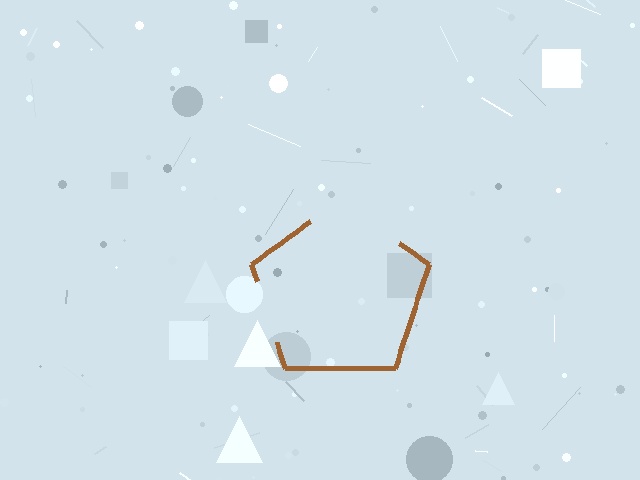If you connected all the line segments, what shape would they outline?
They would outline a pentagon.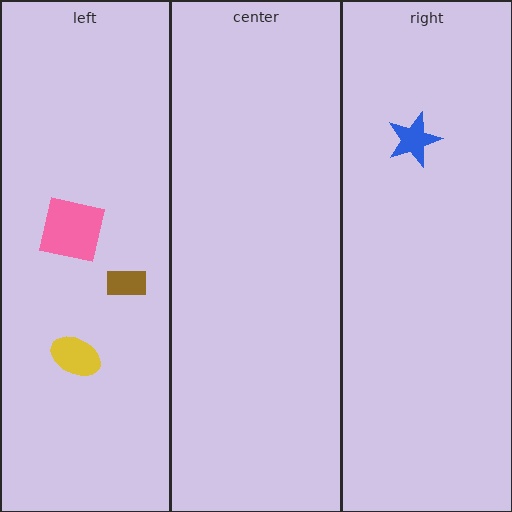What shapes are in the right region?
The blue star.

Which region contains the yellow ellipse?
The left region.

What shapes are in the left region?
The yellow ellipse, the brown rectangle, the pink square.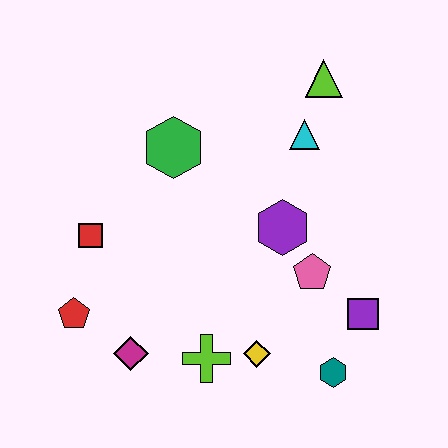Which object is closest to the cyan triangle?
The lime triangle is closest to the cyan triangle.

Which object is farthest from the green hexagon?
The teal hexagon is farthest from the green hexagon.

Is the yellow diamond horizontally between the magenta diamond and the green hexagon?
No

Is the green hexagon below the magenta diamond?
No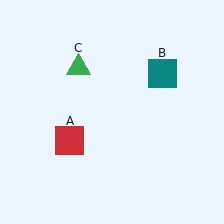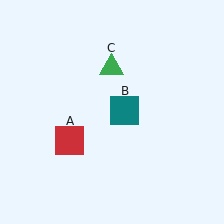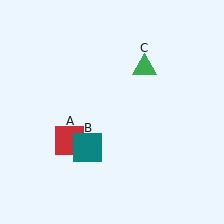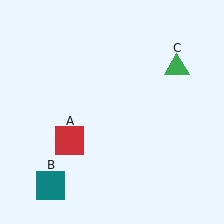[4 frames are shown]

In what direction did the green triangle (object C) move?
The green triangle (object C) moved right.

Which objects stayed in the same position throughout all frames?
Red square (object A) remained stationary.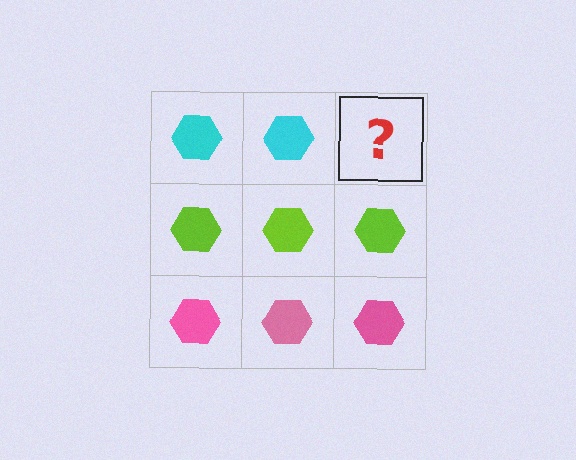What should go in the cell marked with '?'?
The missing cell should contain a cyan hexagon.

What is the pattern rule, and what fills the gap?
The rule is that each row has a consistent color. The gap should be filled with a cyan hexagon.